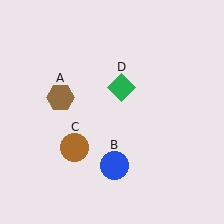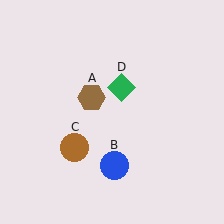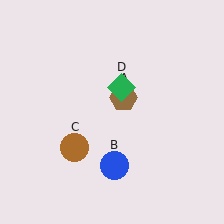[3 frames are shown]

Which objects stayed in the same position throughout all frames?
Blue circle (object B) and brown circle (object C) and green diamond (object D) remained stationary.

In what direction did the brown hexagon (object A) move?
The brown hexagon (object A) moved right.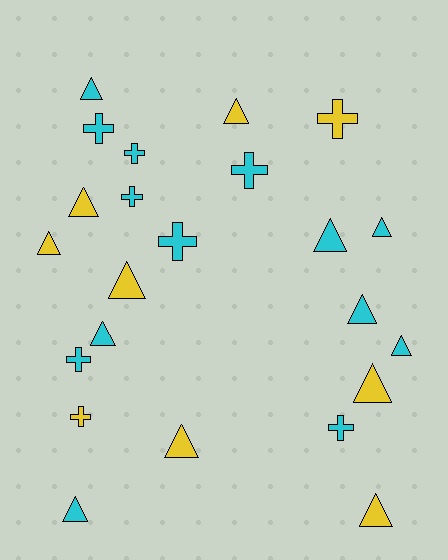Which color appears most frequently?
Cyan, with 14 objects.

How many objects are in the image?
There are 23 objects.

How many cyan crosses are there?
There are 7 cyan crosses.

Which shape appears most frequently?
Triangle, with 14 objects.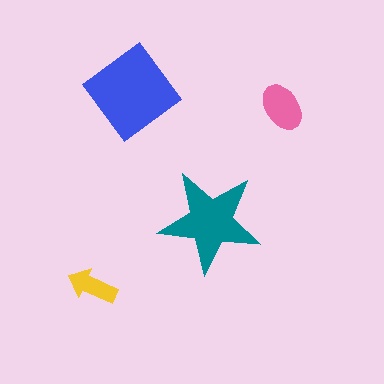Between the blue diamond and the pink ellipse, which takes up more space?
The blue diamond.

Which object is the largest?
The blue diamond.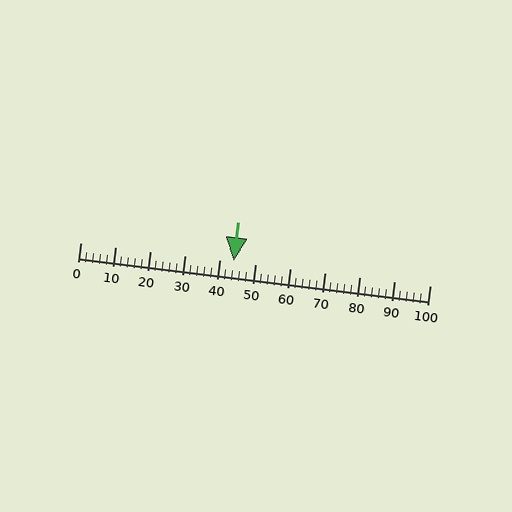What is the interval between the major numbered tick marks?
The major tick marks are spaced 10 units apart.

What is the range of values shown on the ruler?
The ruler shows values from 0 to 100.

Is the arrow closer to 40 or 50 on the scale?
The arrow is closer to 40.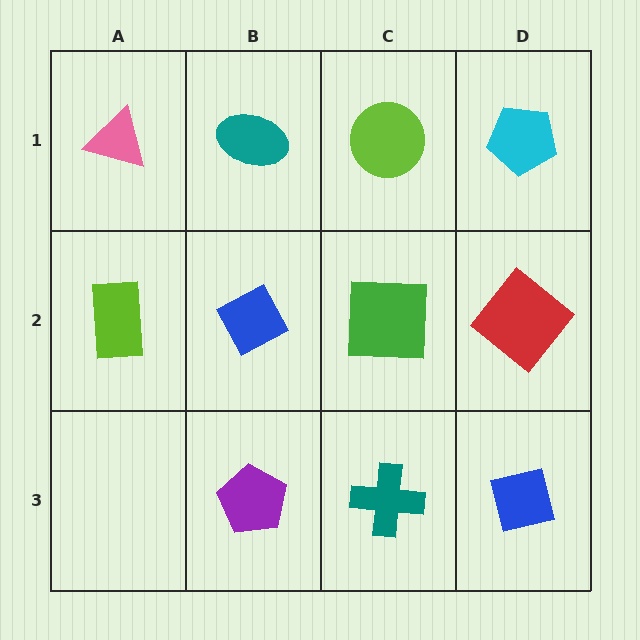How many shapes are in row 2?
4 shapes.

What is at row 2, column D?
A red diamond.